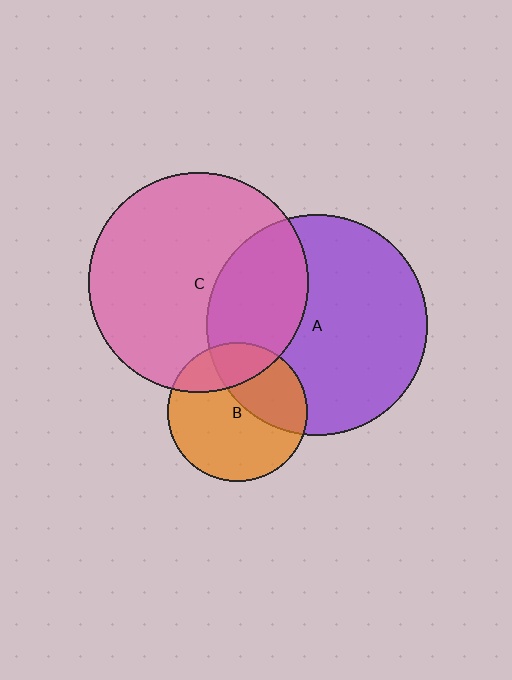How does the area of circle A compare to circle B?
Approximately 2.5 times.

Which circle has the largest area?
Circle A (purple).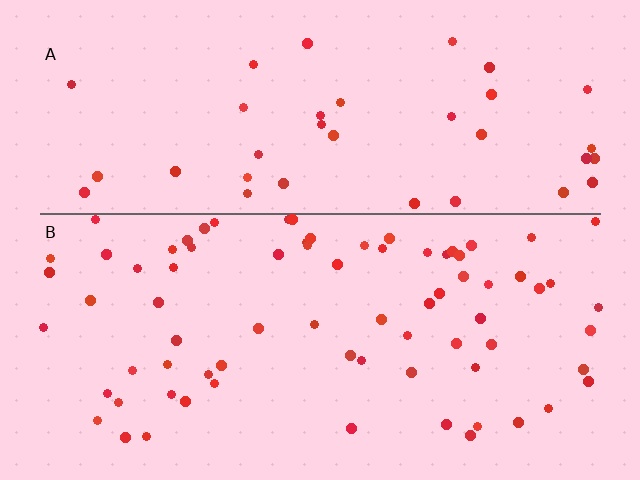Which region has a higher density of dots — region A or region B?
B (the bottom).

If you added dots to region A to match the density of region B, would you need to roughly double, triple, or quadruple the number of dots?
Approximately double.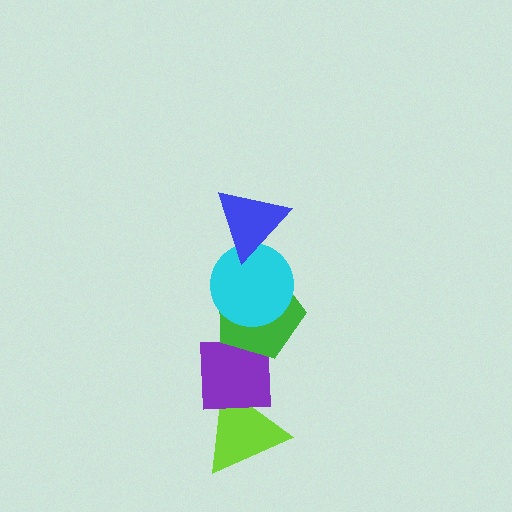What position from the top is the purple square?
The purple square is 4th from the top.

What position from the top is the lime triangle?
The lime triangle is 5th from the top.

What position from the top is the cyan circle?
The cyan circle is 2nd from the top.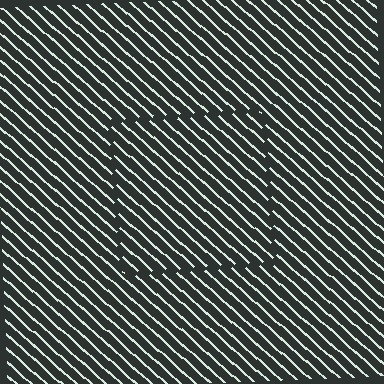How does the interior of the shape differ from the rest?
The interior of the shape contains the same grating, shifted by half a period — the contour is defined by the phase discontinuity where line-ends from the inner and outer gratings abut.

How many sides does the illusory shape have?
4 sides — the line-ends trace a square.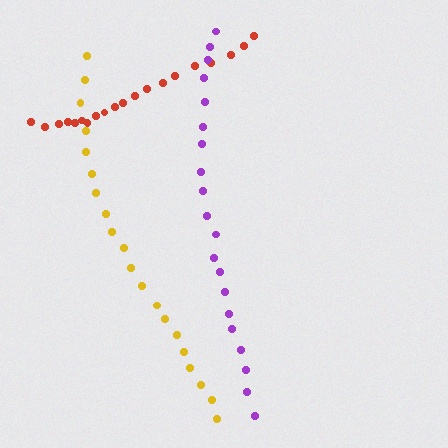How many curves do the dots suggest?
There are 3 distinct paths.